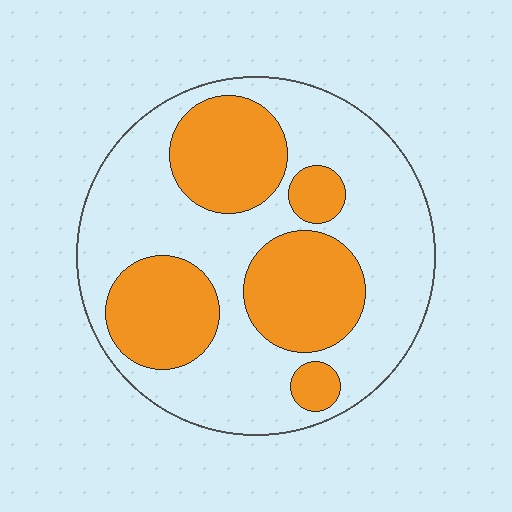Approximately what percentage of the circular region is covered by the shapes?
Approximately 35%.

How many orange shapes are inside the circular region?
5.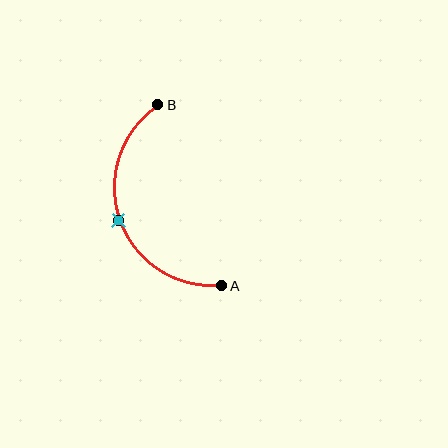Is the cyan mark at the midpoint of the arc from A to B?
Yes. The cyan mark lies on the arc at equal arc-length from both A and B — it is the arc midpoint.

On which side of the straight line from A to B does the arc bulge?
The arc bulges to the left of the straight line connecting A and B.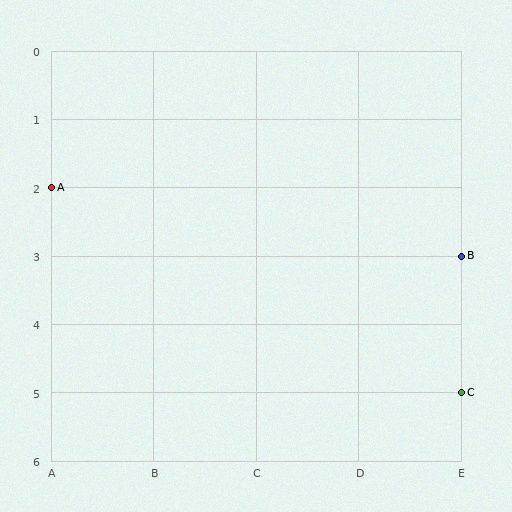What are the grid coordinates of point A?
Point A is at grid coordinates (A, 2).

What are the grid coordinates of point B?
Point B is at grid coordinates (E, 3).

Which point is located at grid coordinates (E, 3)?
Point B is at (E, 3).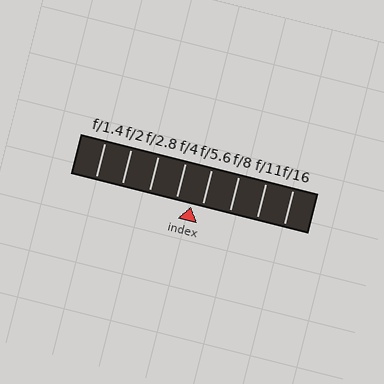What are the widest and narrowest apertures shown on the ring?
The widest aperture shown is f/1.4 and the narrowest is f/16.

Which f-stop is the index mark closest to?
The index mark is closest to f/5.6.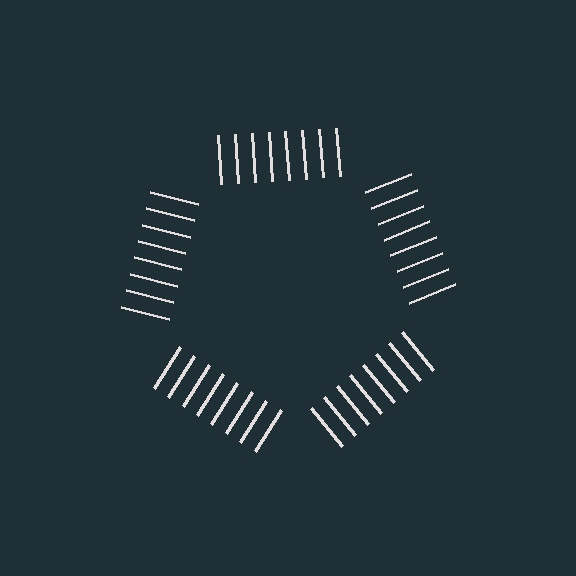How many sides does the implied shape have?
5 sides — the line-ends trace a pentagon.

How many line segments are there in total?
40 — 8 along each of the 5 edges.